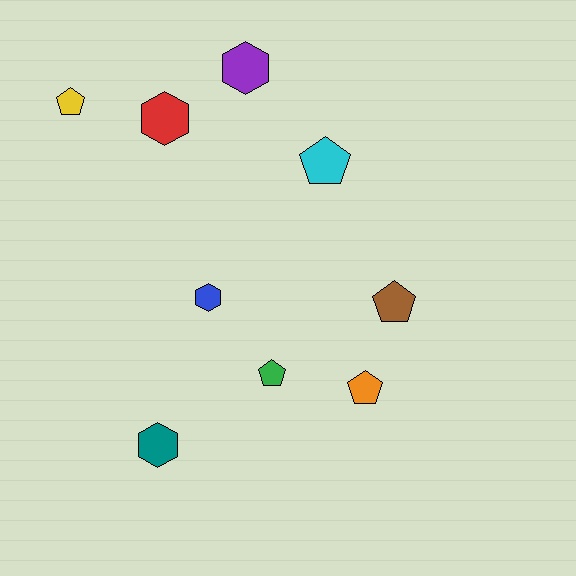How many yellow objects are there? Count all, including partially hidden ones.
There is 1 yellow object.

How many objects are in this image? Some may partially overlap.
There are 9 objects.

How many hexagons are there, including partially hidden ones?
There are 4 hexagons.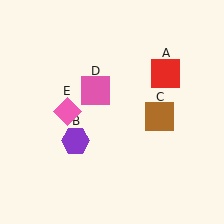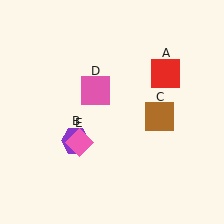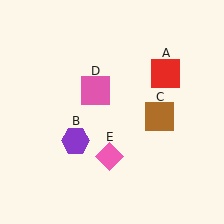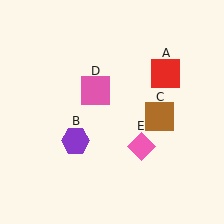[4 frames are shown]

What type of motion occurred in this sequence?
The pink diamond (object E) rotated counterclockwise around the center of the scene.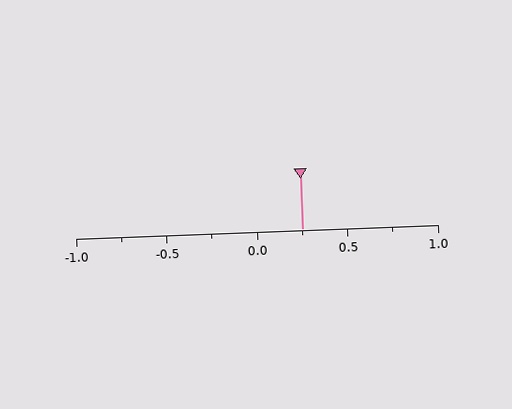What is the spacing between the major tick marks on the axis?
The major ticks are spaced 0.5 apart.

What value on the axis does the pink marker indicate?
The marker indicates approximately 0.25.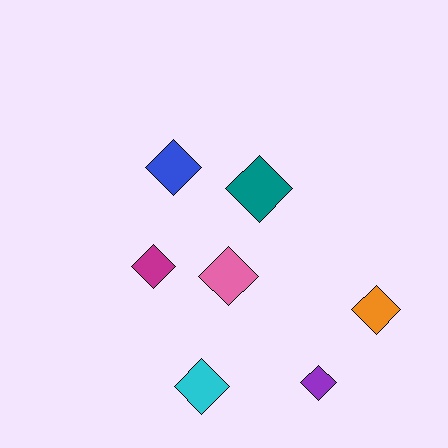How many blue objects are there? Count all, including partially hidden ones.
There is 1 blue object.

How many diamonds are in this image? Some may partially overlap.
There are 7 diamonds.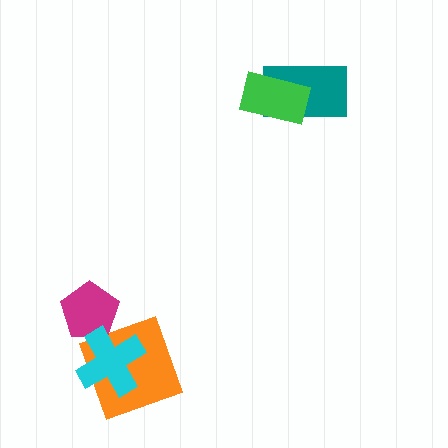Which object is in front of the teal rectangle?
The green rectangle is in front of the teal rectangle.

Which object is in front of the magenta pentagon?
The cyan cross is in front of the magenta pentagon.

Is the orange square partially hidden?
Yes, it is partially covered by another shape.